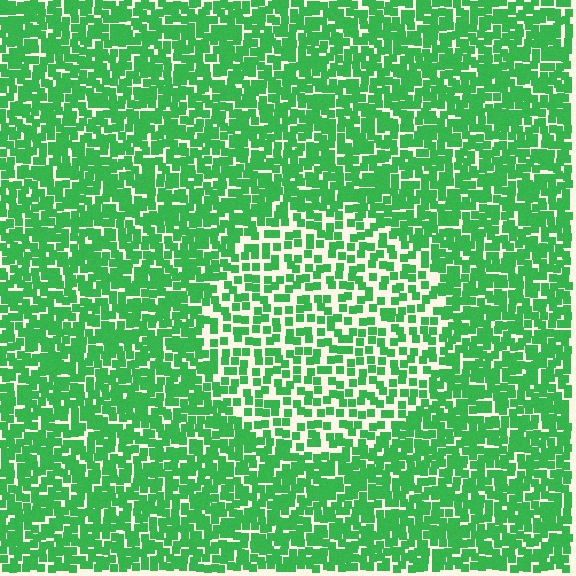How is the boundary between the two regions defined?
The boundary is defined by a change in element density (approximately 1.8x ratio). All elements are the same color, size, and shape.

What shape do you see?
I see a circle.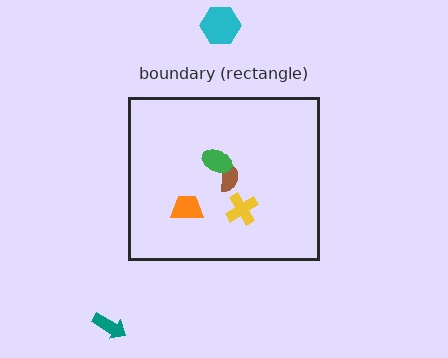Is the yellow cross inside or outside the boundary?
Inside.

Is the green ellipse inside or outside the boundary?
Inside.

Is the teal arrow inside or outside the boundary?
Outside.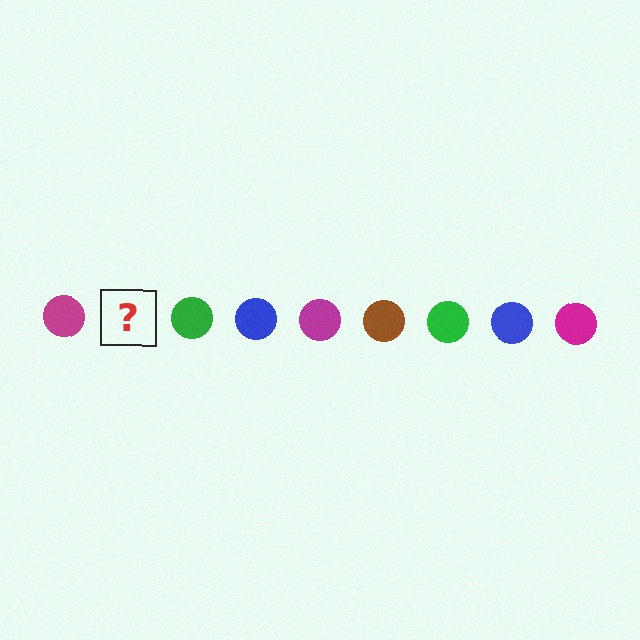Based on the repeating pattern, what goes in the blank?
The blank should be a brown circle.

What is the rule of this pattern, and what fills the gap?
The rule is that the pattern cycles through magenta, brown, green, blue circles. The gap should be filled with a brown circle.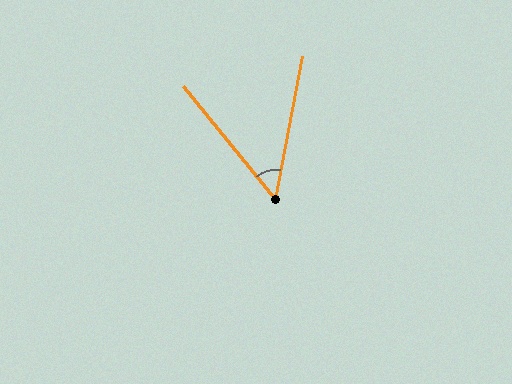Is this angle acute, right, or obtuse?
It is acute.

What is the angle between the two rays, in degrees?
Approximately 50 degrees.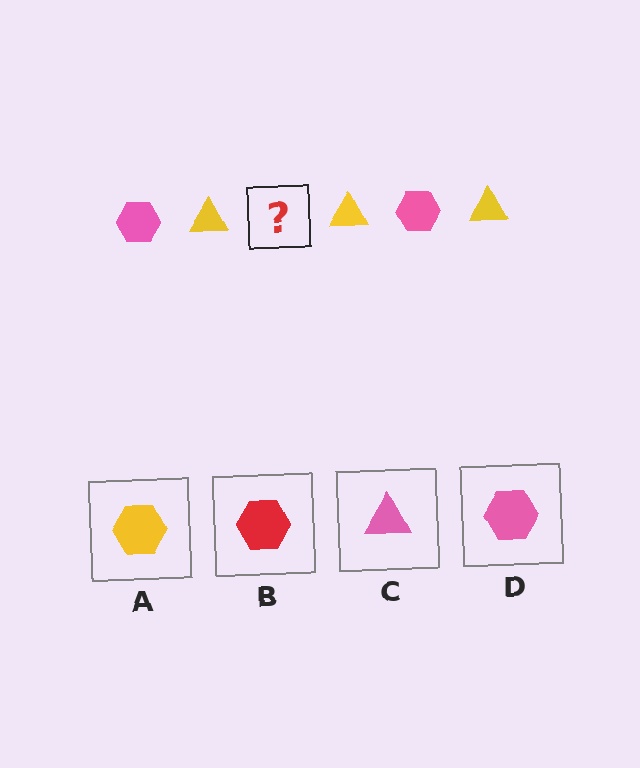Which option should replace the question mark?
Option D.